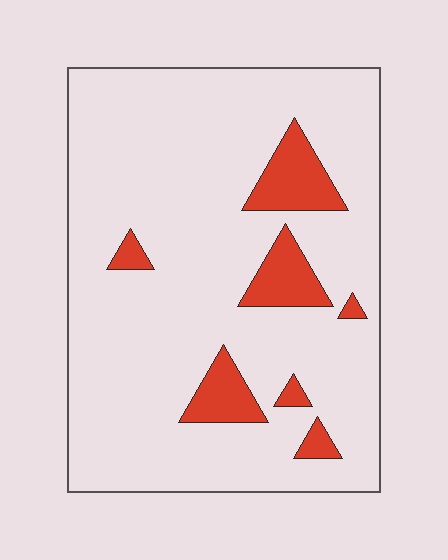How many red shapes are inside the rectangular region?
7.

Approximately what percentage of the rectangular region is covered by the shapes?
Approximately 10%.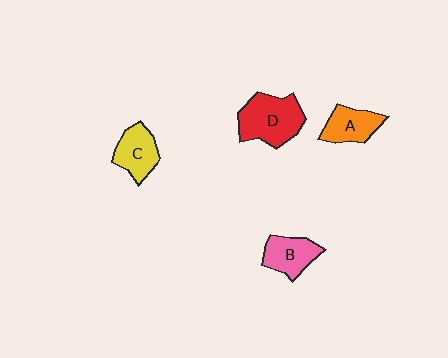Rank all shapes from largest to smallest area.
From largest to smallest: D (red), C (yellow), B (pink), A (orange).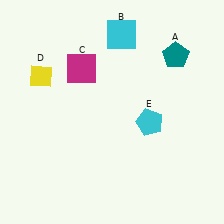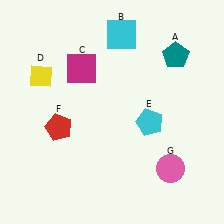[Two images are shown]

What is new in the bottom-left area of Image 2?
A red pentagon (F) was added in the bottom-left area of Image 2.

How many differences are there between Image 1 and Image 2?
There are 2 differences between the two images.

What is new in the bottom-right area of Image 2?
A pink circle (G) was added in the bottom-right area of Image 2.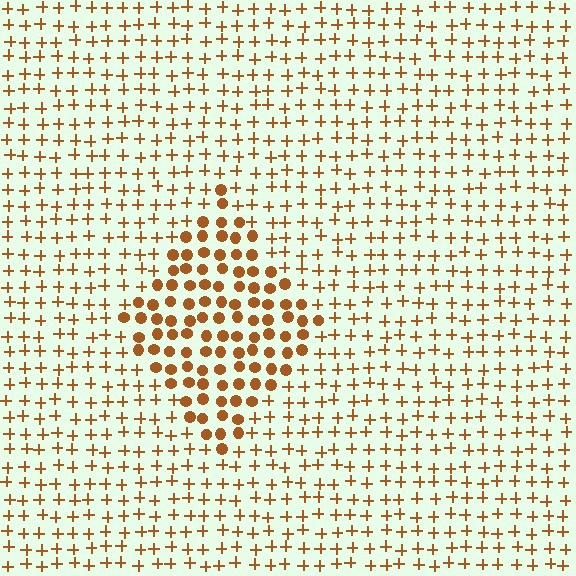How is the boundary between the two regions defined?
The boundary is defined by a change in element shape: circles inside vs. plus signs outside. All elements share the same color and spacing.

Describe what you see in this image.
The image is filled with small brown elements arranged in a uniform grid. A diamond-shaped region contains circles, while the surrounding area contains plus signs. The boundary is defined purely by the change in element shape.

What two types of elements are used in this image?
The image uses circles inside the diamond region and plus signs outside it.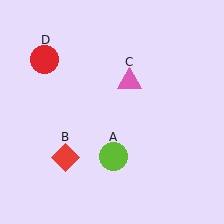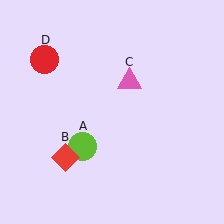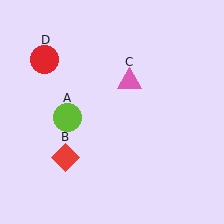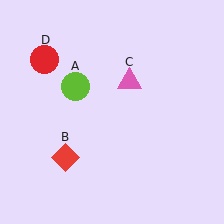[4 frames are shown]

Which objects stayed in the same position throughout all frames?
Red diamond (object B) and pink triangle (object C) and red circle (object D) remained stationary.